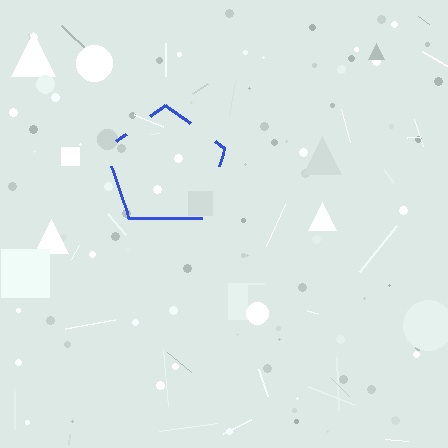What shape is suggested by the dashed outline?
The dashed outline suggests a pentagon.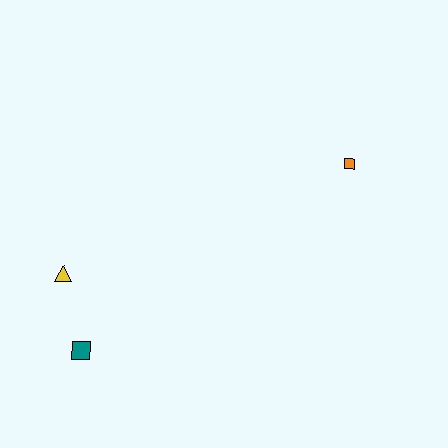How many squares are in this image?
There are 2 squares.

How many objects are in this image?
There are 3 objects.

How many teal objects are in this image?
There is 1 teal object.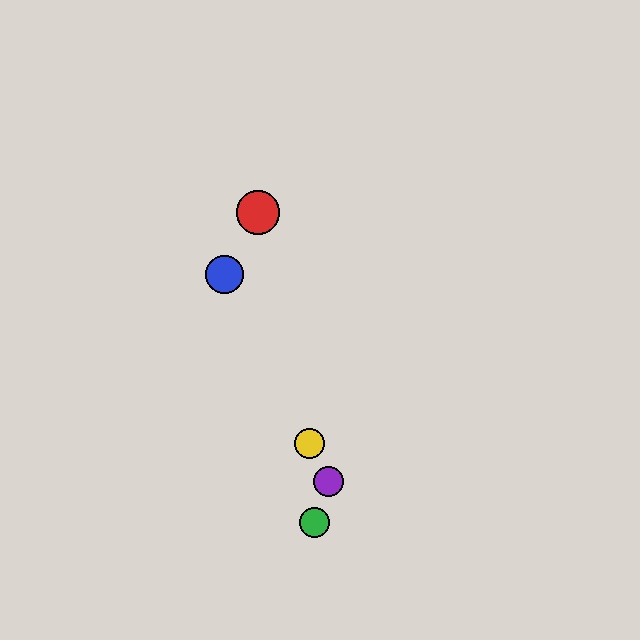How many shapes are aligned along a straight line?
3 shapes (the blue circle, the yellow circle, the purple circle) are aligned along a straight line.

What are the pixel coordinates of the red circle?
The red circle is at (258, 212).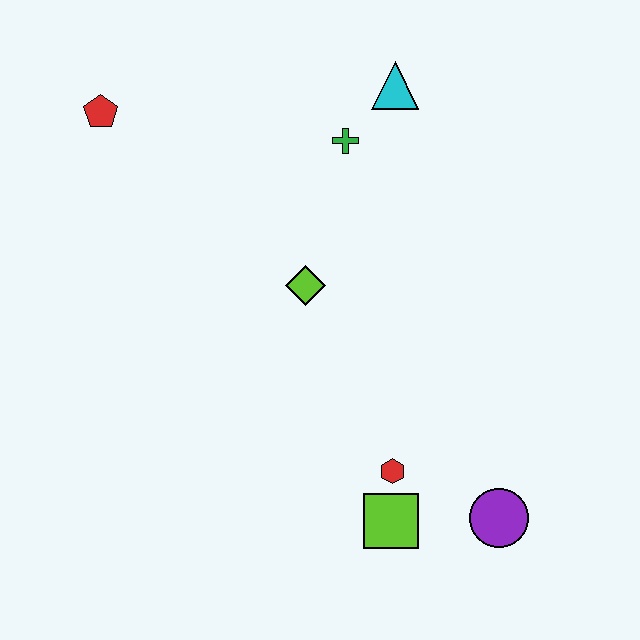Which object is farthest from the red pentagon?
The purple circle is farthest from the red pentagon.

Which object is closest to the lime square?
The red hexagon is closest to the lime square.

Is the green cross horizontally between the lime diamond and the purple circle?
Yes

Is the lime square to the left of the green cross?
No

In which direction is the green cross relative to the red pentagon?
The green cross is to the right of the red pentagon.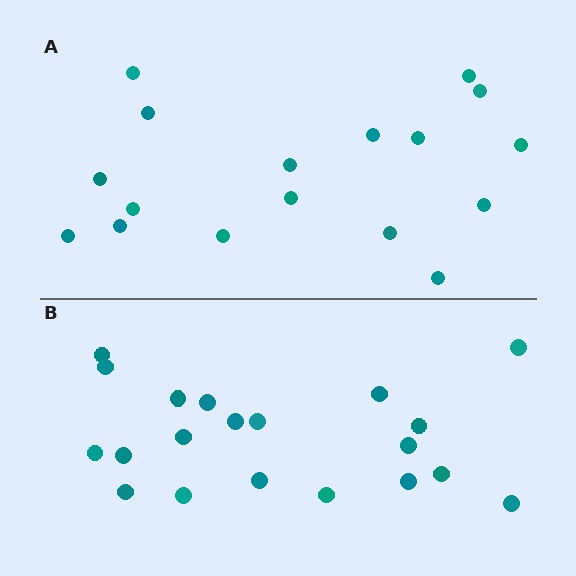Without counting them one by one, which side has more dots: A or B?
Region B (the bottom region) has more dots.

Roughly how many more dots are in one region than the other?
Region B has just a few more — roughly 2 or 3 more dots than region A.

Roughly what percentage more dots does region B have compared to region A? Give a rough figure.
About 20% more.